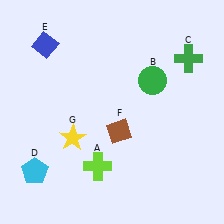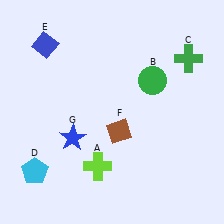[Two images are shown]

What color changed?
The star (G) changed from yellow in Image 1 to blue in Image 2.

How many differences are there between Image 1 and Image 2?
There is 1 difference between the two images.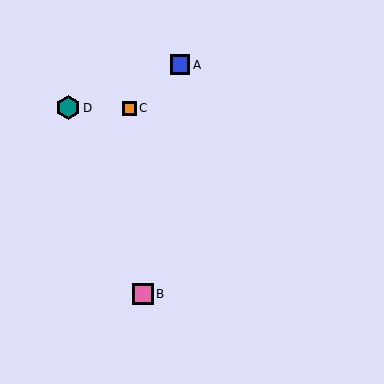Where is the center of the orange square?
The center of the orange square is at (129, 108).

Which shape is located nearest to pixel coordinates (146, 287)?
The pink square (labeled B) at (143, 294) is nearest to that location.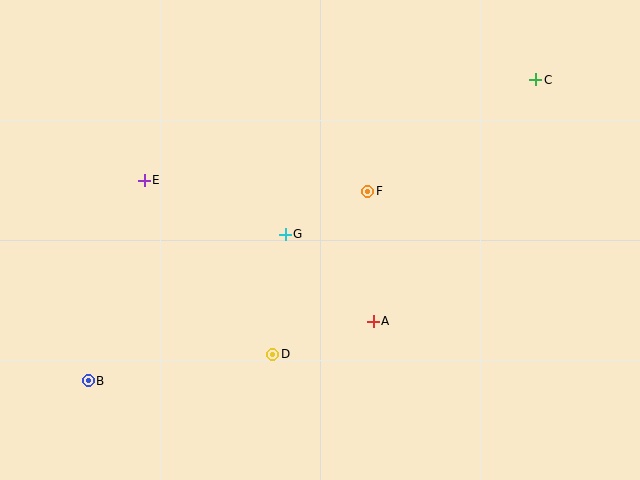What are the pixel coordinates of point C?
Point C is at (536, 80).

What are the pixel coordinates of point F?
Point F is at (368, 191).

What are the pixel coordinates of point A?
Point A is at (373, 321).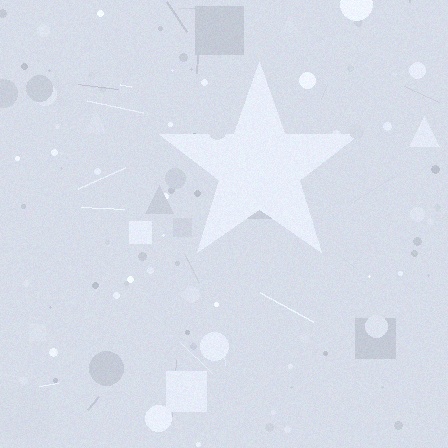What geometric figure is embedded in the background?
A star is embedded in the background.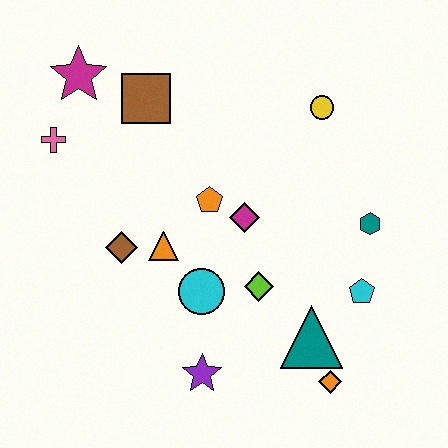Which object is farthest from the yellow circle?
The purple star is farthest from the yellow circle.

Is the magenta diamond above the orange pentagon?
No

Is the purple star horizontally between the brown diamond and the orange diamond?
Yes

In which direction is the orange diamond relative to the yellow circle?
The orange diamond is below the yellow circle.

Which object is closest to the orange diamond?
The teal triangle is closest to the orange diamond.